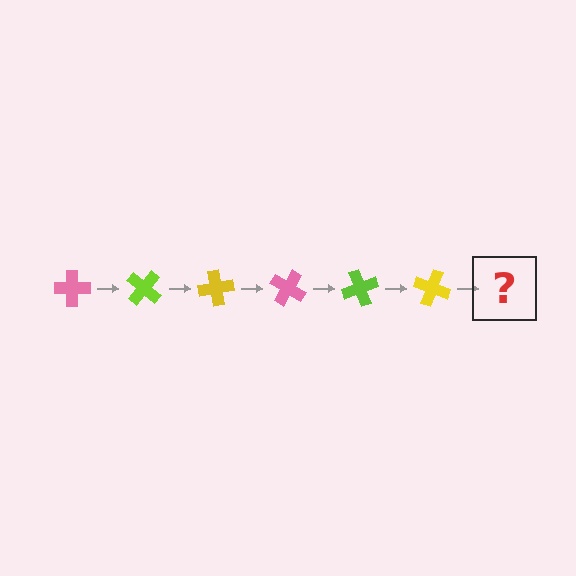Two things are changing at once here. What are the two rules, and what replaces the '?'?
The two rules are that it rotates 40 degrees each step and the color cycles through pink, lime, and yellow. The '?' should be a pink cross, rotated 240 degrees from the start.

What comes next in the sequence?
The next element should be a pink cross, rotated 240 degrees from the start.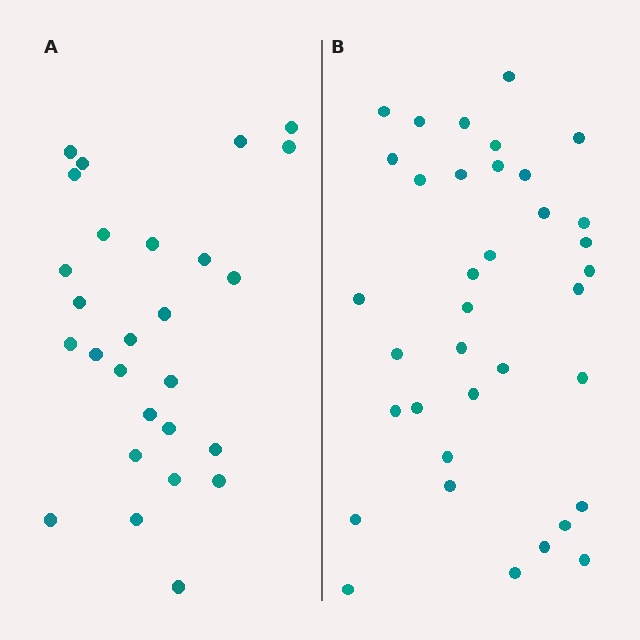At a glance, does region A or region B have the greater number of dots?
Region B (the right region) has more dots.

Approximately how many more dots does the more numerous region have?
Region B has roughly 8 or so more dots than region A.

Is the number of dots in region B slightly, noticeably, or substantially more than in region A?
Region B has noticeably more, but not dramatically so. The ratio is roughly 1.3 to 1.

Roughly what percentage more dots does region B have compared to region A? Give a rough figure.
About 35% more.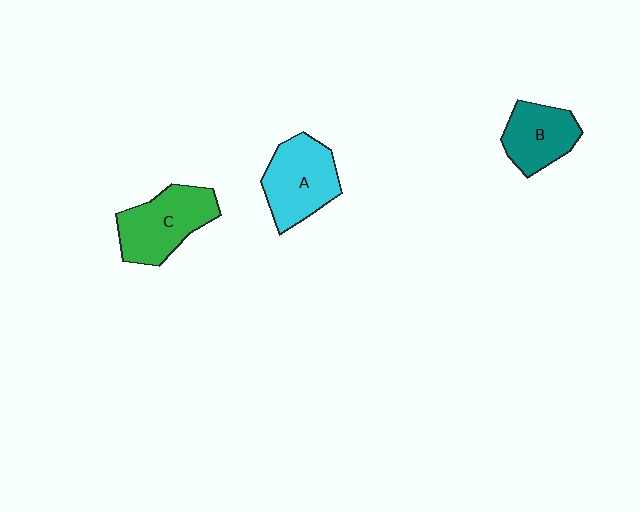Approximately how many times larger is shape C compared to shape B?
Approximately 1.3 times.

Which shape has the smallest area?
Shape B (teal).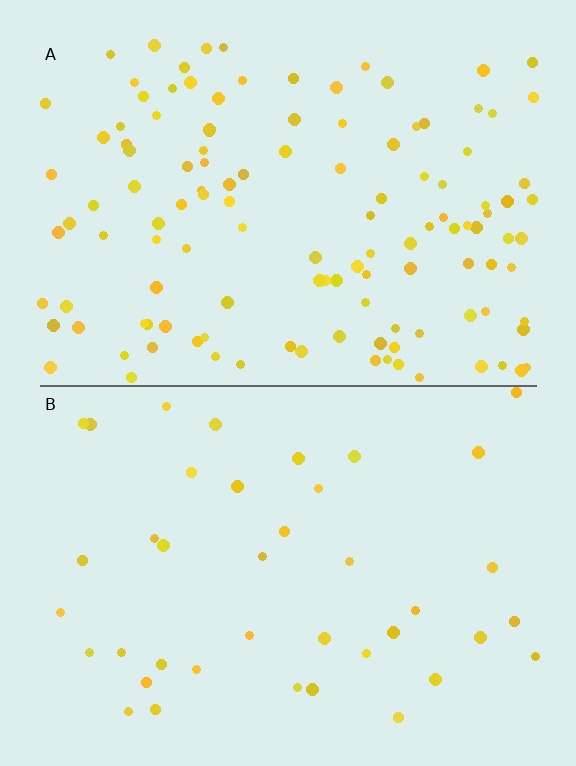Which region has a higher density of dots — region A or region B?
A (the top).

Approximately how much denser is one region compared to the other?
Approximately 3.1× — region A over region B.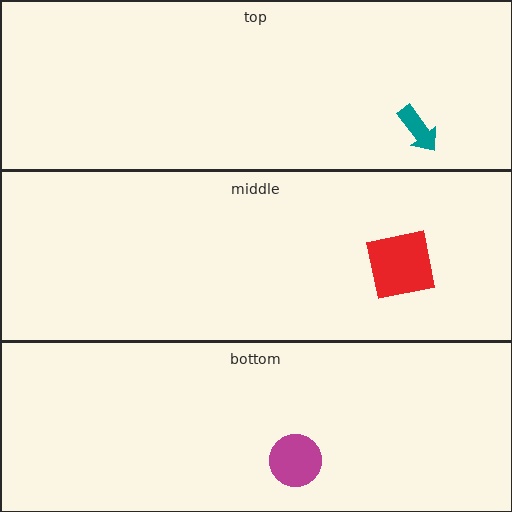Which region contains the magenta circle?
The bottom region.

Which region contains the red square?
The middle region.